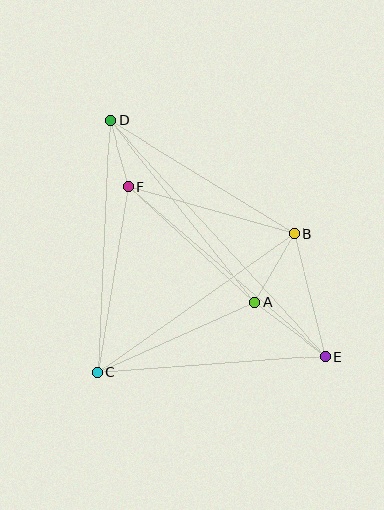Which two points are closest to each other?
Points D and F are closest to each other.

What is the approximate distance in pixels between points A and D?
The distance between A and D is approximately 233 pixels.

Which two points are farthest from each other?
Points D and E are farthest from each other.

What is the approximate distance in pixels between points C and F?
The distance between C and F is approximately 188 pixels.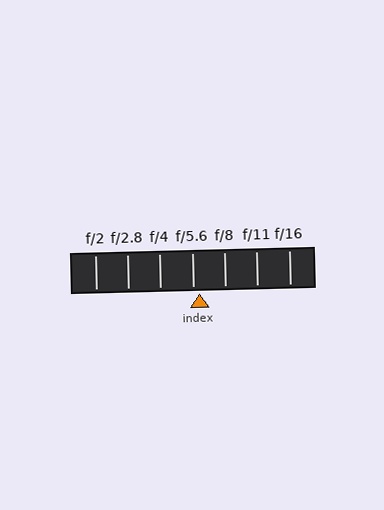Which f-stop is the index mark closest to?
The index mark is closest to f/5.6.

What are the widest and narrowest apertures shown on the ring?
The widest aperture shown is f/2 and the narrowest is f/16.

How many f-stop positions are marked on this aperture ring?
There are 7 f-stop positions marked.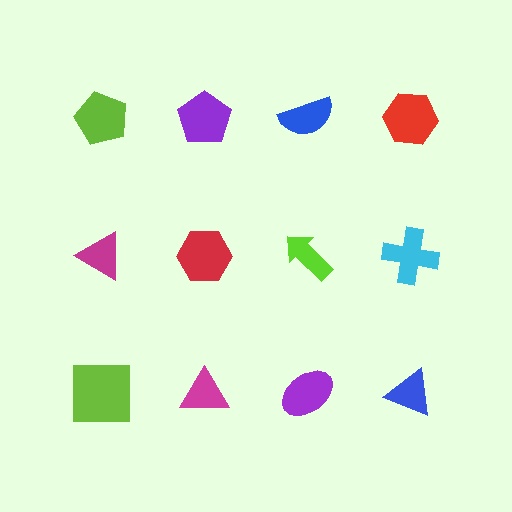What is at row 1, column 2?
A purple pentagon.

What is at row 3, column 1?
A lime square.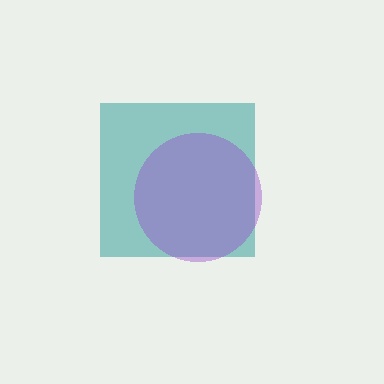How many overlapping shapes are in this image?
There are 2 overlapping shapes in the image.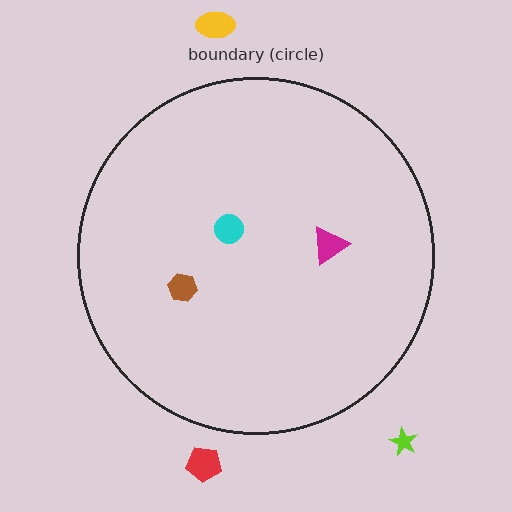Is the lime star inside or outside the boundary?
Outside.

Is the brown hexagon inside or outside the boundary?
Inside.